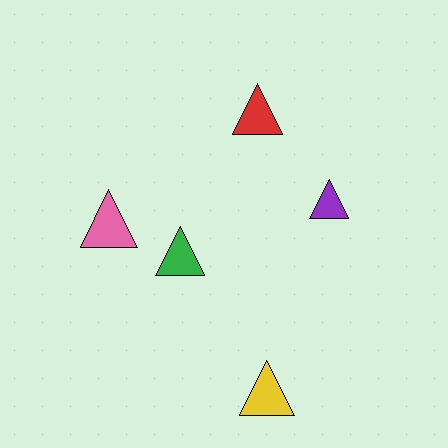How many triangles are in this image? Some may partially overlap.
There are 5 triangles.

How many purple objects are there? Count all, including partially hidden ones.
There is 1 purple object.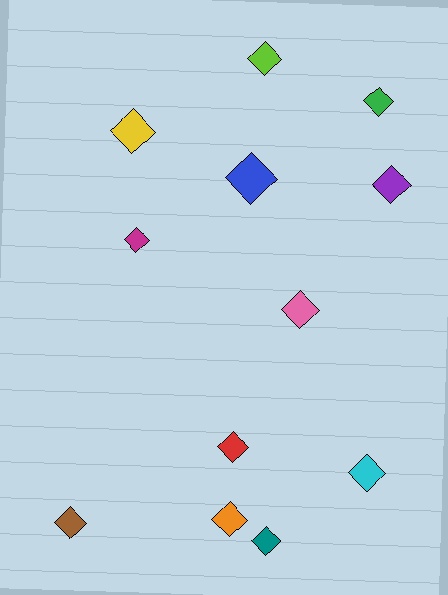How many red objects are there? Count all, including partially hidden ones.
There is 1 red object.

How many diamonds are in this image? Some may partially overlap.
There are 12 diamonds.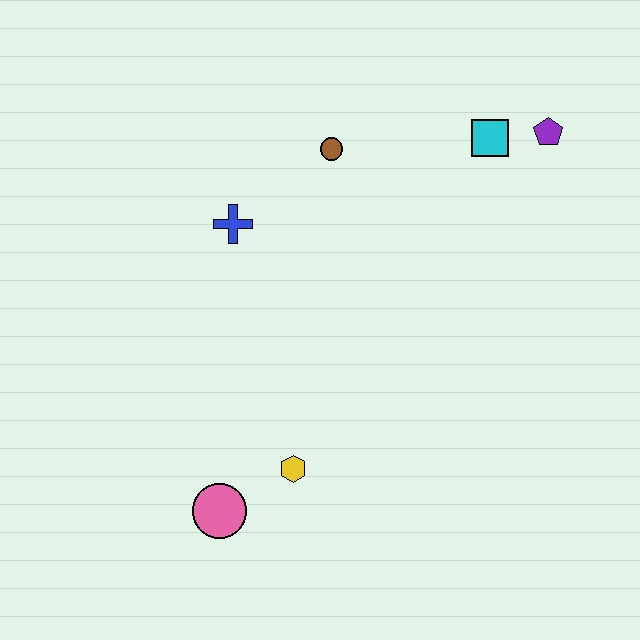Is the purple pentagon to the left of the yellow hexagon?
No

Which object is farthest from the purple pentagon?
The pink circle is farthest from the purple pentagon.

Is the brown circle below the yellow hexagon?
No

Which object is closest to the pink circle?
The yellow hexagon is closest to the pink circle.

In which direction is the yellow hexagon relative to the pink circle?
The yellow hexagon is to the right of the pink circle.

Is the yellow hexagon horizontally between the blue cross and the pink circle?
No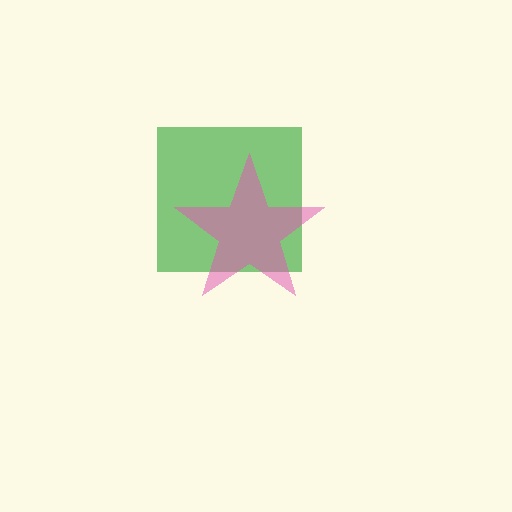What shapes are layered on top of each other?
The layered shapes are: a green square, a pink star.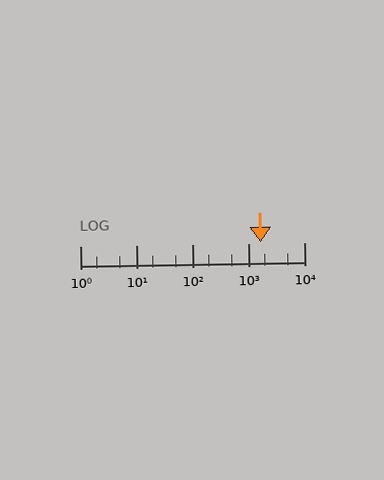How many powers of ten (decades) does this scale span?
The scale spans 4 decades, from 1 to 10000.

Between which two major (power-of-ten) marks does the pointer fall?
The pointer is between 1000 and 10000.